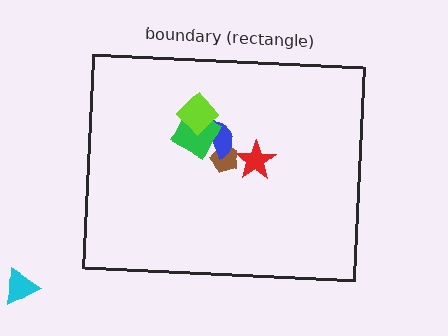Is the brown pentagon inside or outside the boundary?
Inside.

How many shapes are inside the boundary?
5 inside, 1 outside.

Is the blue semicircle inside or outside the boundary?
Inside.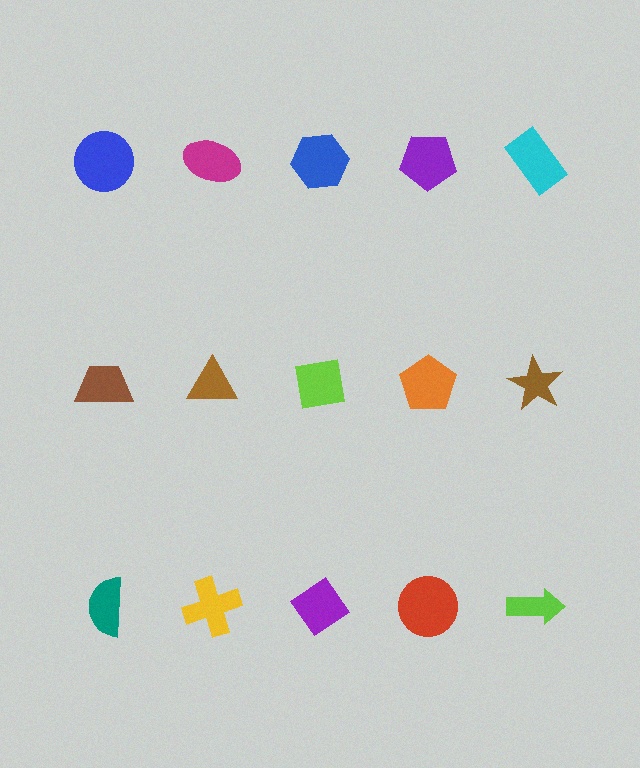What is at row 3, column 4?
A red circle.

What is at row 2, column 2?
A brown triangle.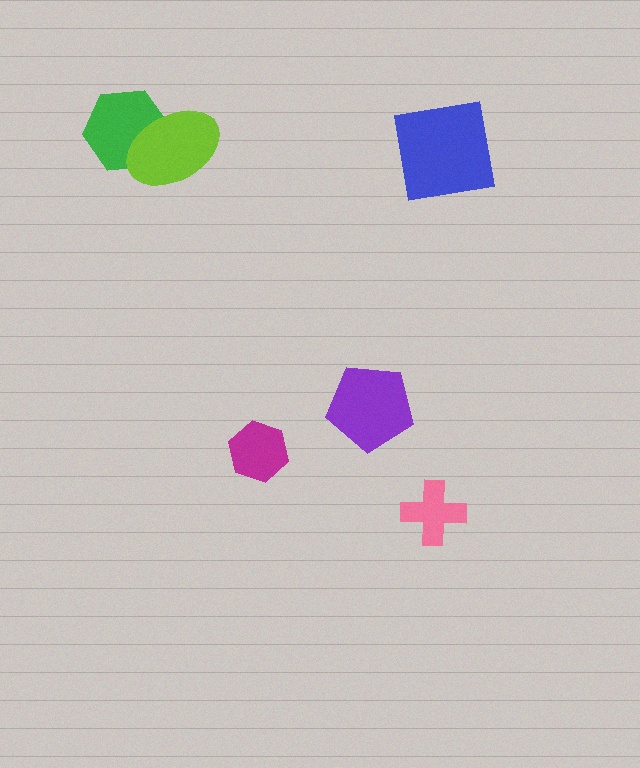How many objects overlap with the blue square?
0 objects overlap with the blue square.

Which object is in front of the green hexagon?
The lime ellipse is in front of the green hexagon.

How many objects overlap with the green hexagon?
1 object overlaps with the green hexagon.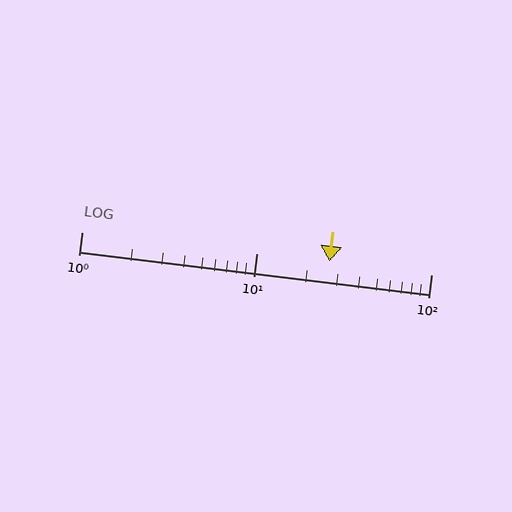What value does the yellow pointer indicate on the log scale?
The pointer indicates approximately 26.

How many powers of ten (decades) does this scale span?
The scale spans 2 decades, from 1 to 100.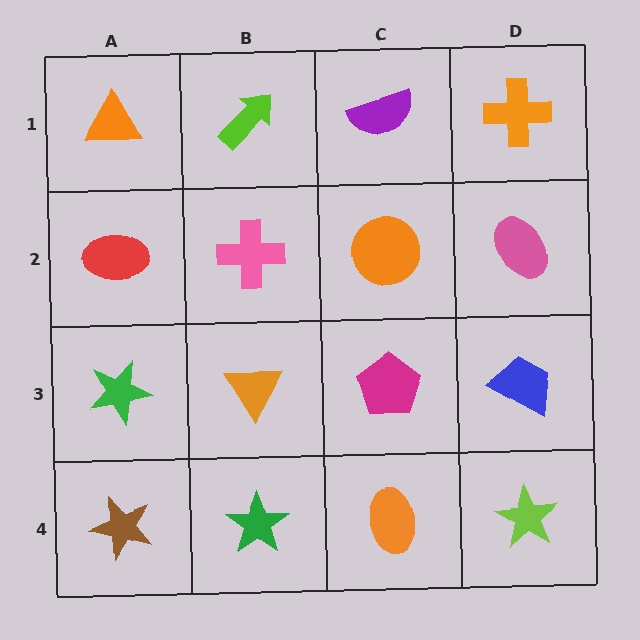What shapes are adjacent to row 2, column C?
A purple semicircle (row 1, column C), a magenta pentagon (row 3, column C), a pink cross (row 2, column B), a pink ellipse (row 2, column D).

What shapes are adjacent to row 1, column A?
A red ellipse (row 2, column A), a lime arrow (row 1, column B).